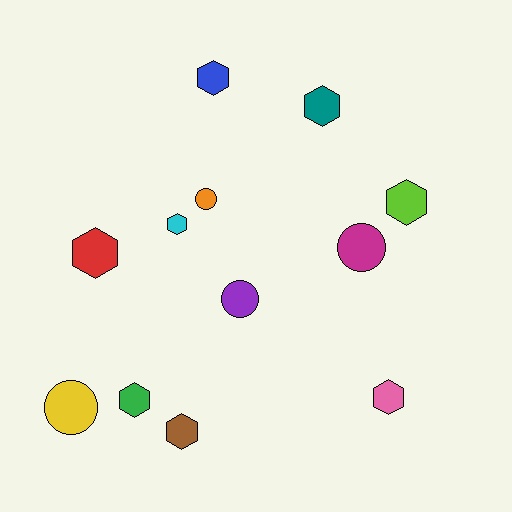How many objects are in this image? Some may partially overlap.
There are 12 objects.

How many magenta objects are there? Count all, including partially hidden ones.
There is 1 magenta object.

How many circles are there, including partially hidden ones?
There are 4 circles.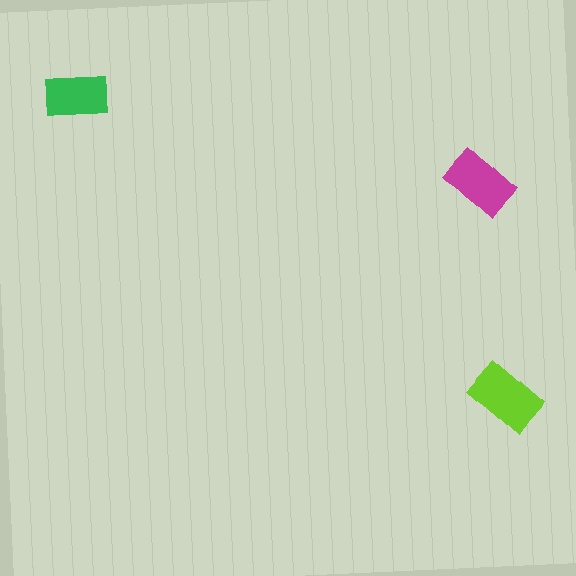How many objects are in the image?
There are 3 objects in the image.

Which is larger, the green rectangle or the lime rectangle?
The lime one.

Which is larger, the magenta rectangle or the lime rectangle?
The lime one.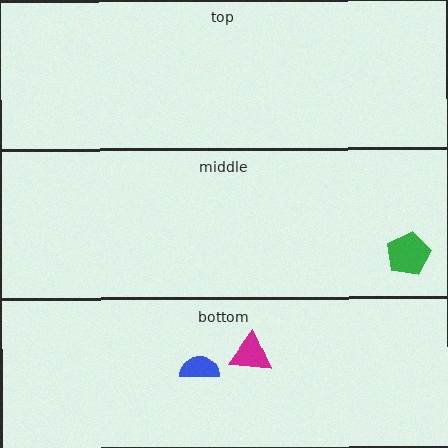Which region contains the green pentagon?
The middle region.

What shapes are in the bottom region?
The blue semicircle, the magenta triangle.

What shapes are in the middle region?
The green pentagon.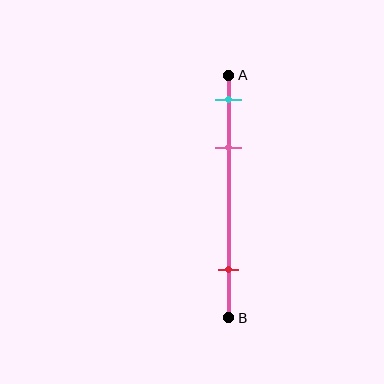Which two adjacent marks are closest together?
The cyan and pink marks are the closest adjacent pair.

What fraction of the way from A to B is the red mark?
The red mark is approximately 80% (0.8) of the way from A to B.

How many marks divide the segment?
There are 3 marks dividing the segment.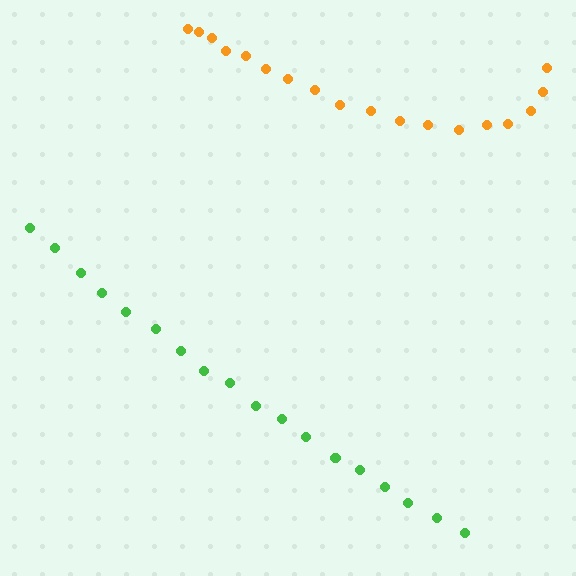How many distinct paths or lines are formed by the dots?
There are 2 distinct paths.